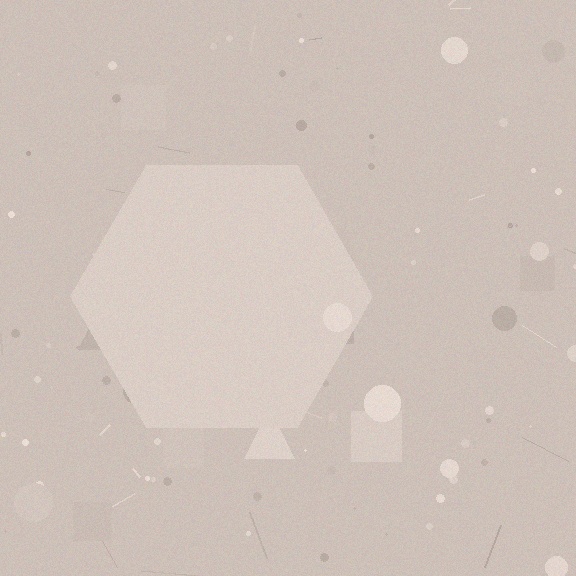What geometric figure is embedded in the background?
A hexagon is embedded in the background.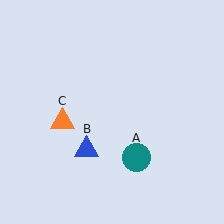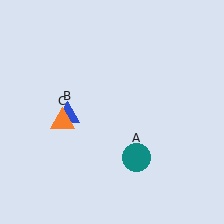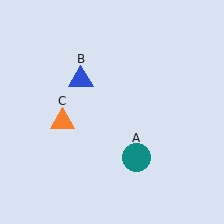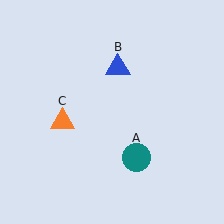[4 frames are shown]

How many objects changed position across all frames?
1 object changed position: blue triangle (object B).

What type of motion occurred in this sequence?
The blue triangle (object B) rotated clockwise around the center of the scene.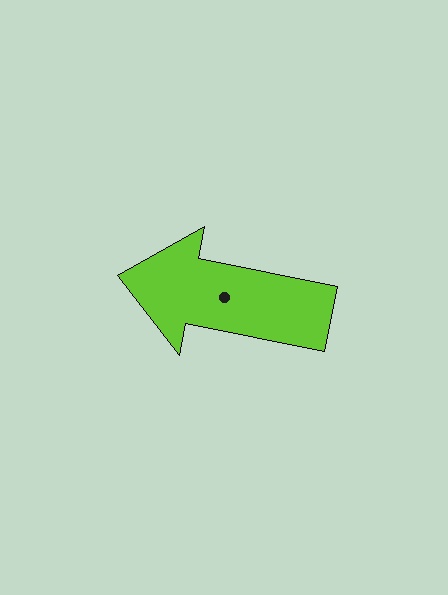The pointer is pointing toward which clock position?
Roughly 9 o'clock.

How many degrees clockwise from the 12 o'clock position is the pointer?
Approximately 281 degrees.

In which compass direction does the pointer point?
West.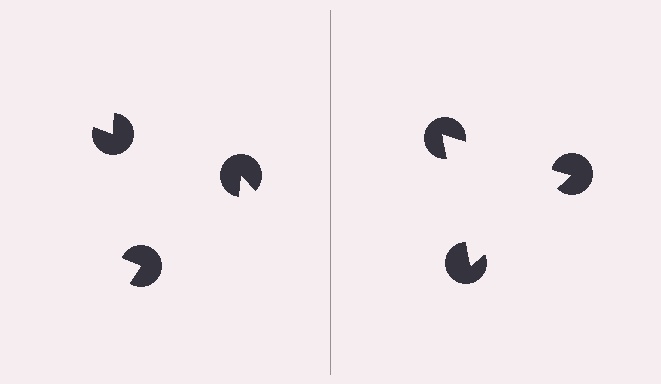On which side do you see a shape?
An illusory triangle appears on the right side. On the left side the wedge cuts are rotated, so no coherent shape forms.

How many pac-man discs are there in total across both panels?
6 — 3 on each side.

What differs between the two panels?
The pac-man discs are positioned identically on both sides; only the wedge orientations differ. On the right they align to a triangle; on the left they are misaligned.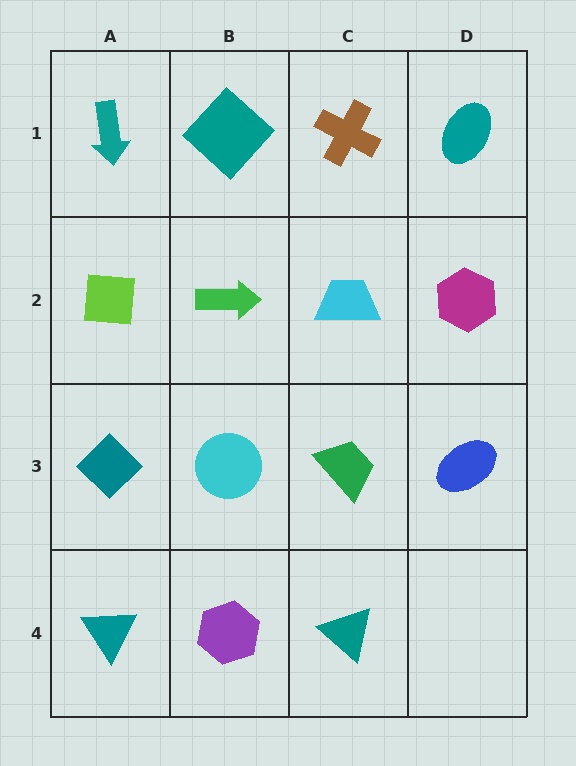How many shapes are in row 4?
3 shapes.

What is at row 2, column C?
A cyan trapezoid.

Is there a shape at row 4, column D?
No, that cell is empty.